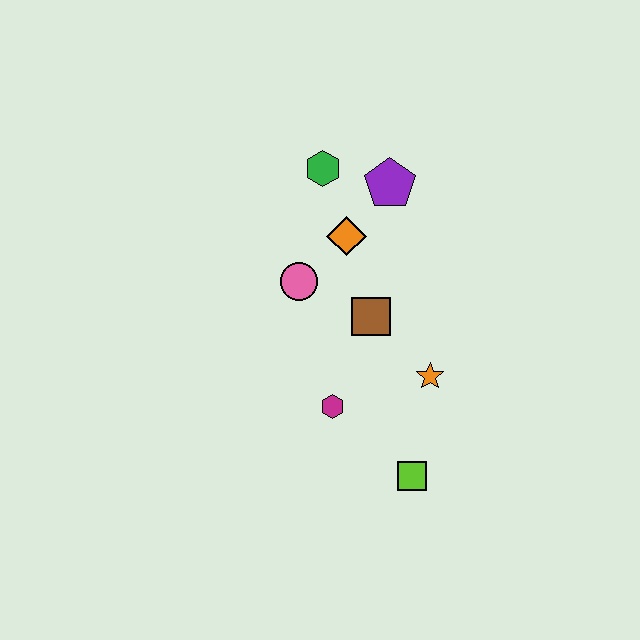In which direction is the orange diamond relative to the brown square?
The orange diamond is above the brown square.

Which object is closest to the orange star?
The brown square is closest to the orange star.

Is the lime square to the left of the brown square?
No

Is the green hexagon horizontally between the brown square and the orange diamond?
No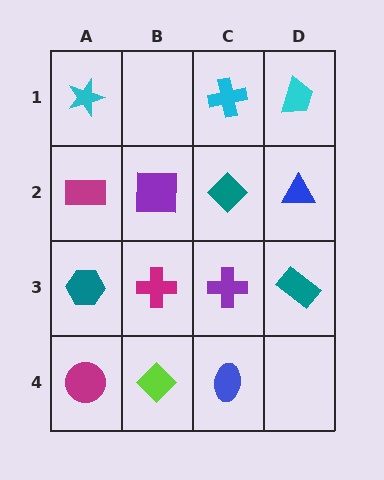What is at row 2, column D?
A blue triangle.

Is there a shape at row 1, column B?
No, that cell is empty.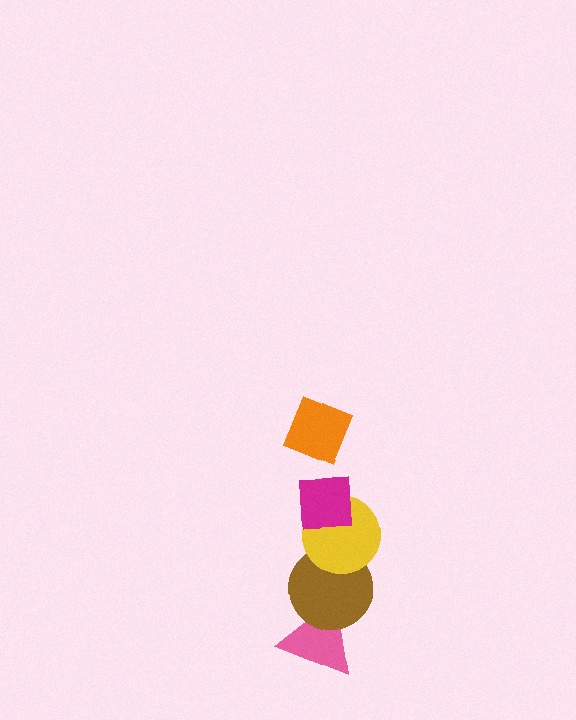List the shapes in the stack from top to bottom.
From top to bottom: the orange diamond, the magenta square, the yellow circle, the brown circle, the pink triangle.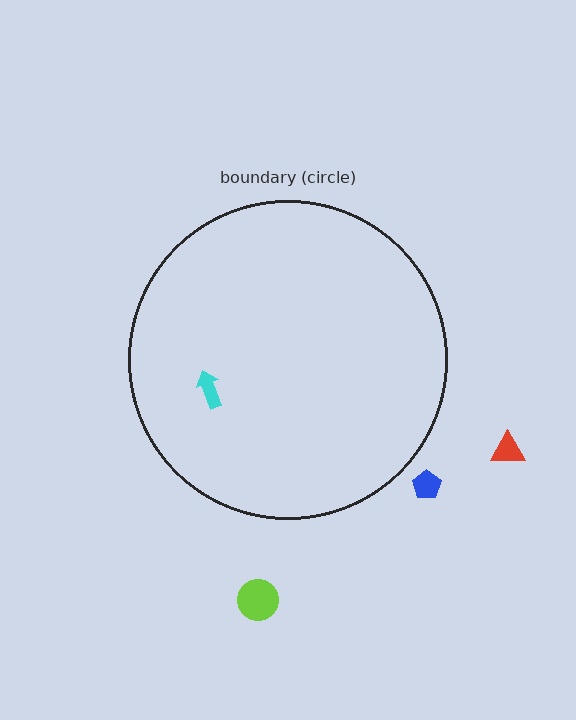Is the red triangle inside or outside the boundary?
Outside.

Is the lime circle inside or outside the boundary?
Outside.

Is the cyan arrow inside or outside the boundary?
Inside.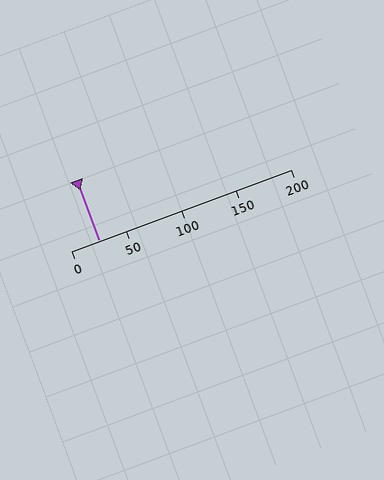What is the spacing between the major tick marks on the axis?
The major ticks are spaced 50 apart.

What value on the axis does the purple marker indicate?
The marker indicates approximately 25.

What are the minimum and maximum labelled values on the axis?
The axis runs from 0 to 200.